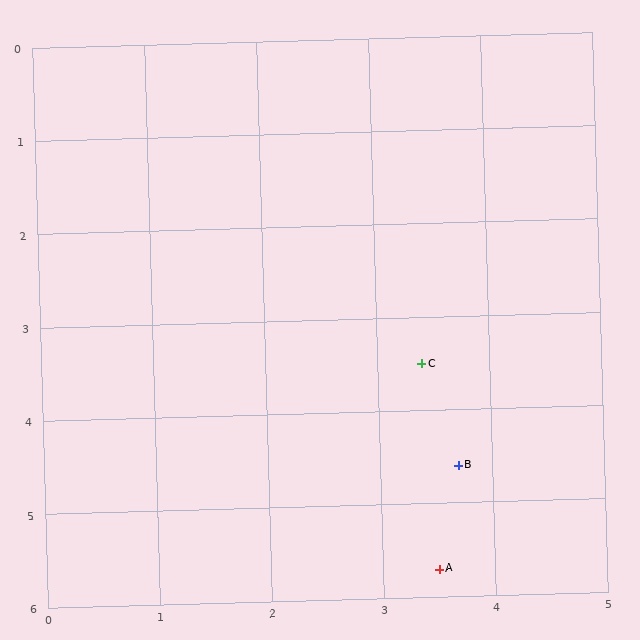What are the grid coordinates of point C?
Point C is at approximately (3.4, 3.5).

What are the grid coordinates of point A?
Point A is at approximately (3.5, 5.7).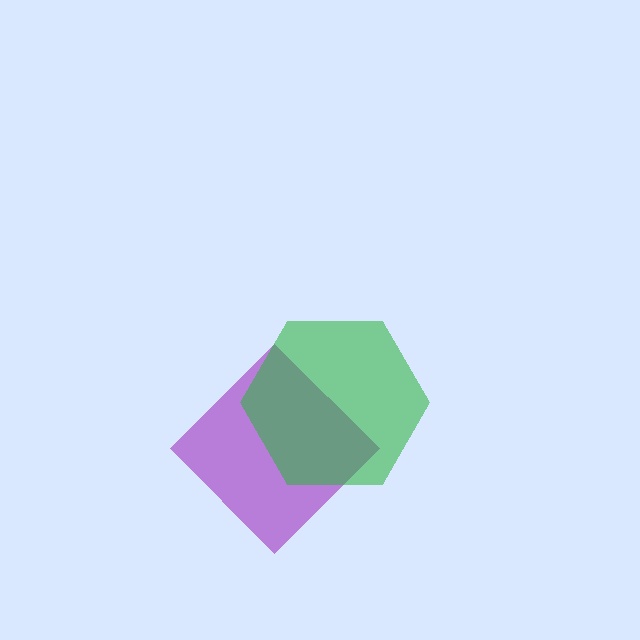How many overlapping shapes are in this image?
There are 2 overlapping shapes in the image.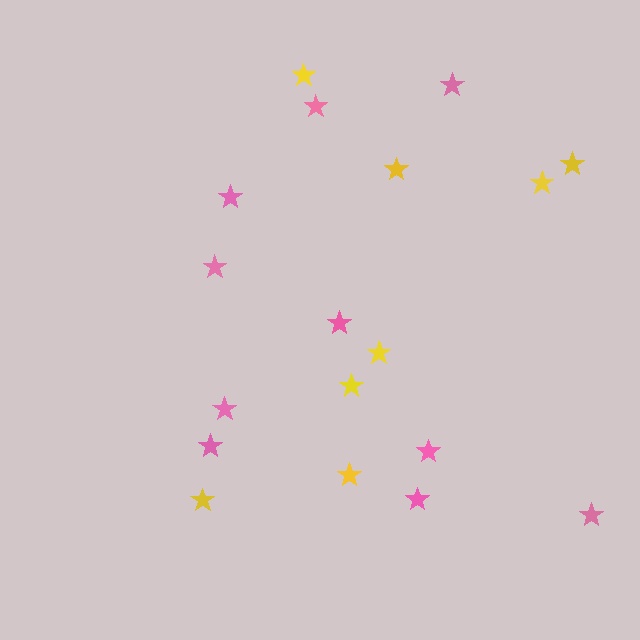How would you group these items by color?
There are 2 groups: one group of yellow stars (8) and one group of pink stars (10).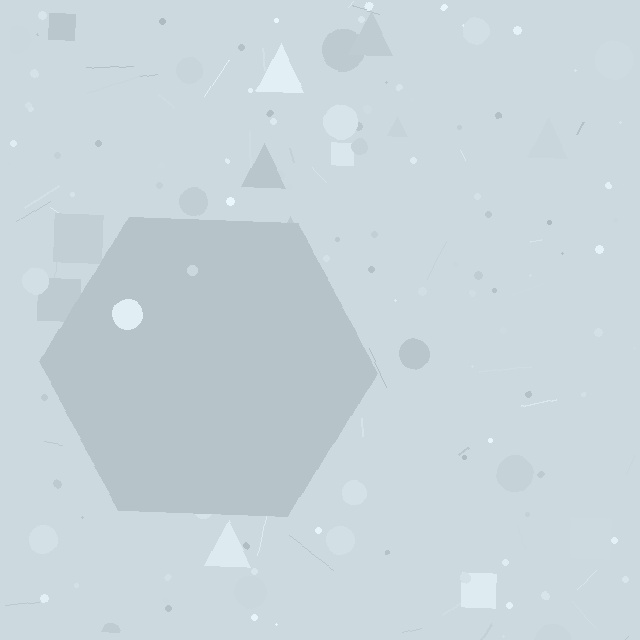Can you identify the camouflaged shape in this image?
The camouflaged shape is a hexagon.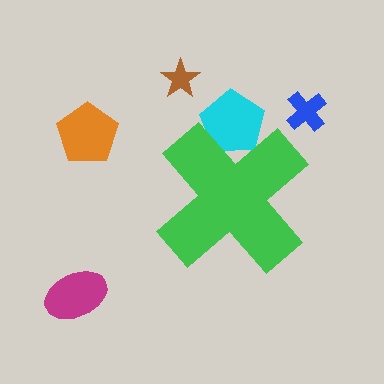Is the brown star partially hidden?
No, the brown star is fully visible.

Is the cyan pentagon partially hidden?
Yes, the cyan pentagon is partially hidden behind the green cross.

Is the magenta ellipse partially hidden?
No, the magenta ellipse is fully visible.